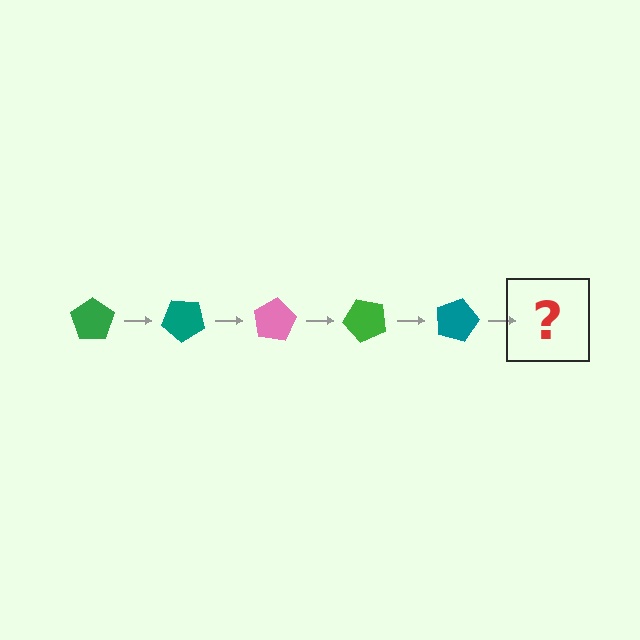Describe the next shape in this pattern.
It should be a pink pentagon, rotated 200 degrees from the start.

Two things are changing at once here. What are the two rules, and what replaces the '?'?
The two rules are that it rotates 40 degrees each step and the color cycles through green, teal, and pink. The '?' should be a pink pentagon, rotated 200 degrees from the start.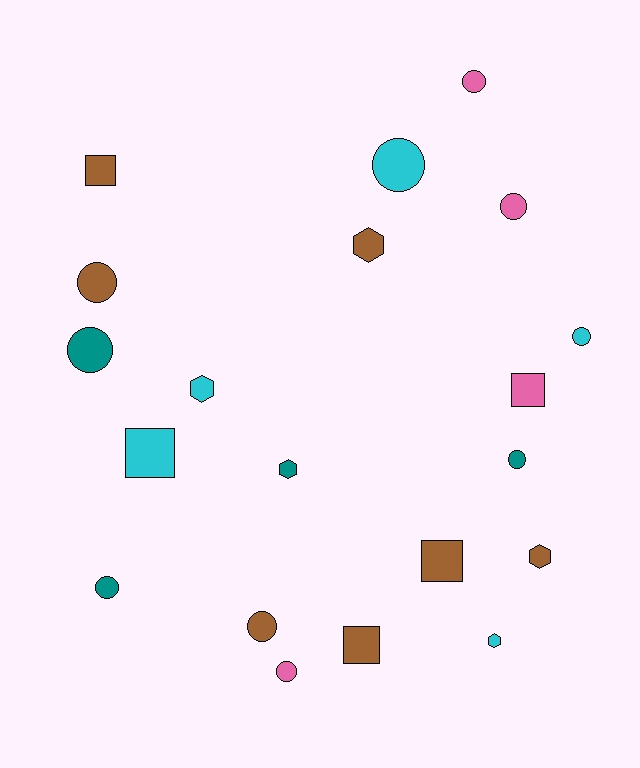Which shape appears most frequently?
Circle, with 10 objects.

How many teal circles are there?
There are 3 teal circles.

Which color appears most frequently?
Brown, with 7 objects.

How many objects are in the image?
There are 20 objects.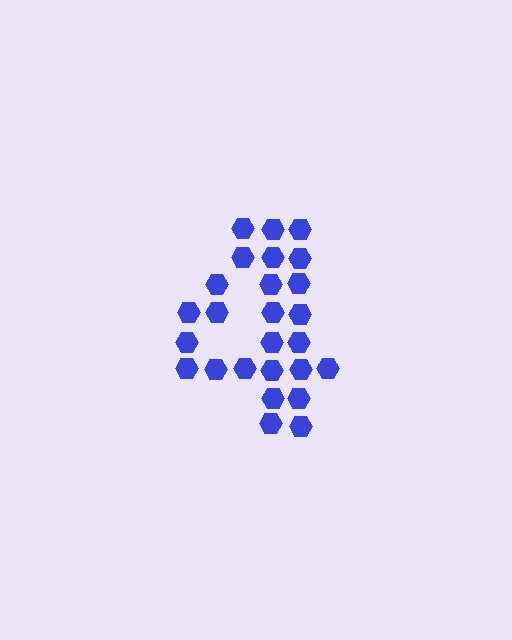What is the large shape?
The large shape is the digit 4.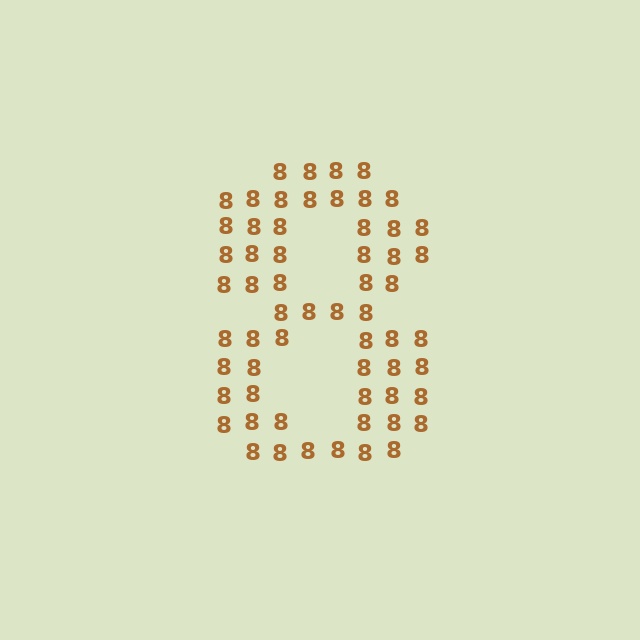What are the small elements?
The small elements are digit 8's.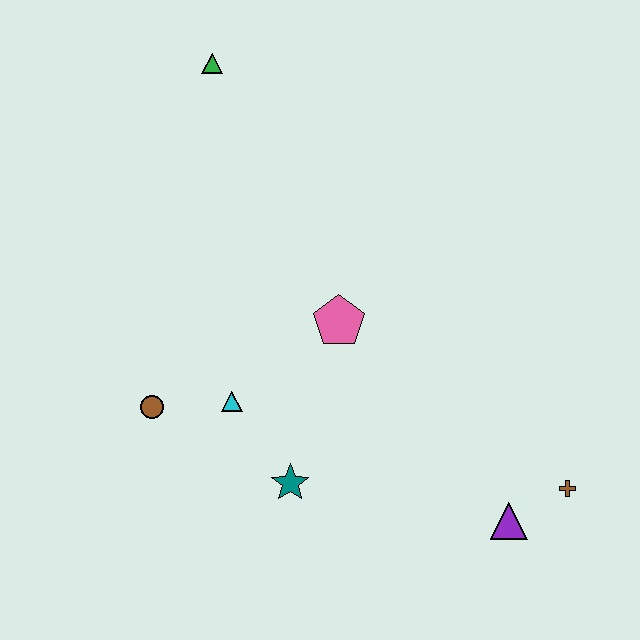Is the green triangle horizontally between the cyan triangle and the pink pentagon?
No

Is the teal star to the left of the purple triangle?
Yes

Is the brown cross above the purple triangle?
Yes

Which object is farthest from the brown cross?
The green triangle is farthest from the brown cross.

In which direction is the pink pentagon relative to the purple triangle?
The pink pentagon is above the purple triangle.